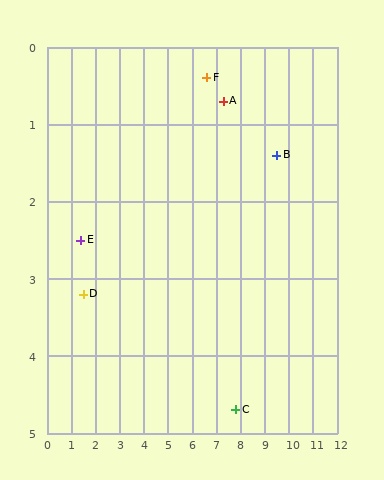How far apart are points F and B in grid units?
Points F and B are about 3.1 grid units apart.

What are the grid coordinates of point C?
Point C is at approximately (7.8, 4.7).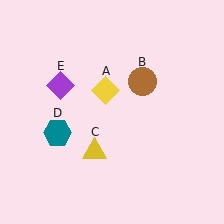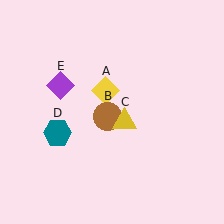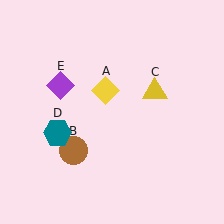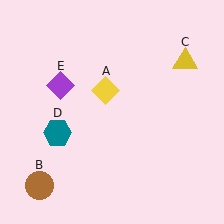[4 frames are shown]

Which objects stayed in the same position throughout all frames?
Yellow diamond (object A) and teal hexagon (object D) and purple diamond (object E) remained stationary.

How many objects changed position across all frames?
2 objects changed position: brown circle (object B), yellow triangle (object C).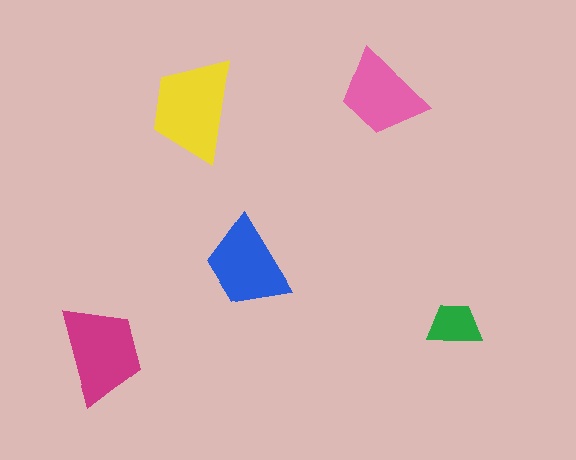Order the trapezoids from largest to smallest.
the yellow one, the magenta one, the blue one, the pink one, the green one.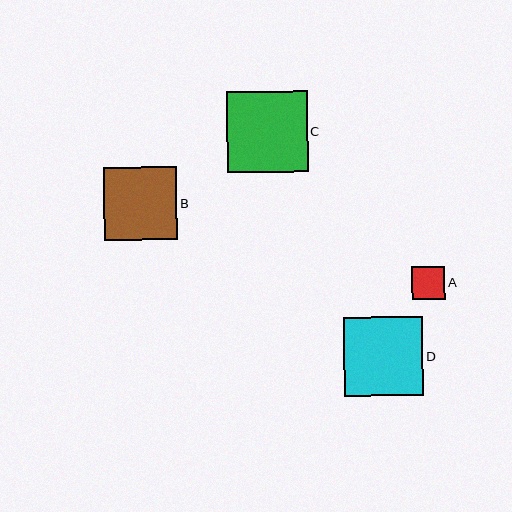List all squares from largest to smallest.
From largest to smallest: C, D, B, A.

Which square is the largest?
Square C is the largest with a size of approximately 81 pixels.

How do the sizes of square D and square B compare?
Square D and square B are approximately the same size.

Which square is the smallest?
Square A is the smallest with a size of approximately 34 pixels.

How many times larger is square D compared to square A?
Square D is approximately 2.3 times the size of square A.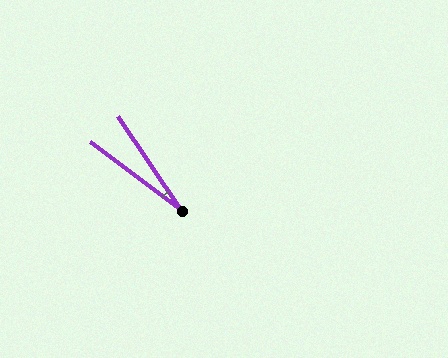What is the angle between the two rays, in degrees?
Approximately 19 degrees.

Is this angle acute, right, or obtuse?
It is acute.